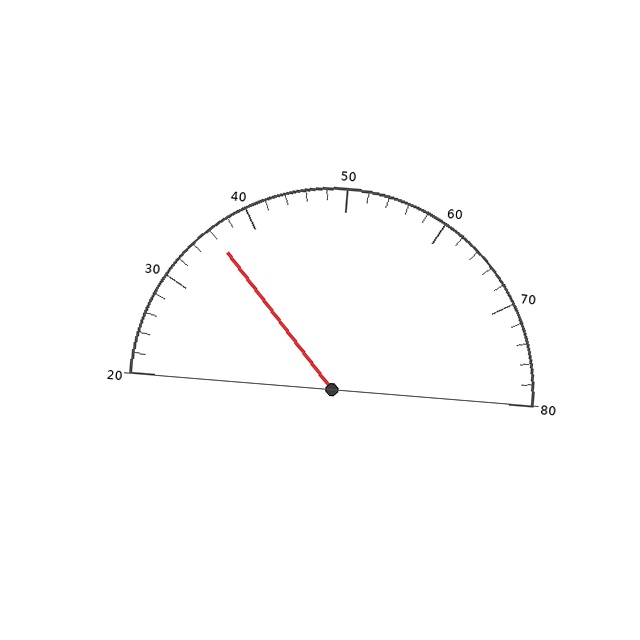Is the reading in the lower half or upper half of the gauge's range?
The reading is in the lower half of the range (20 to 80).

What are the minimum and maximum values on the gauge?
The gauge ranges from 20 to 80.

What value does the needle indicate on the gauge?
The needle indicates approximately 36.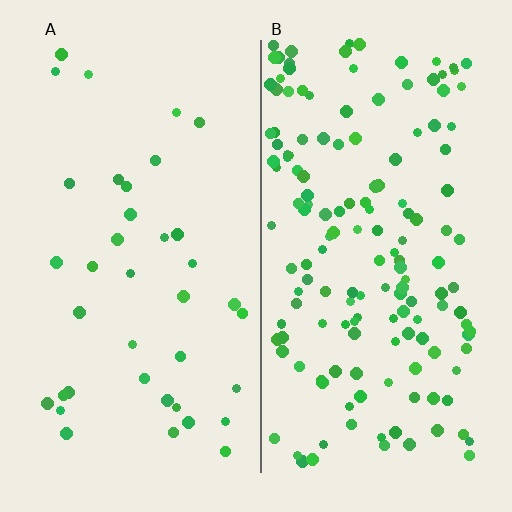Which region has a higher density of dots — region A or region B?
B (the right).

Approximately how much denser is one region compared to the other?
Approximately 4.1× — region B over region A.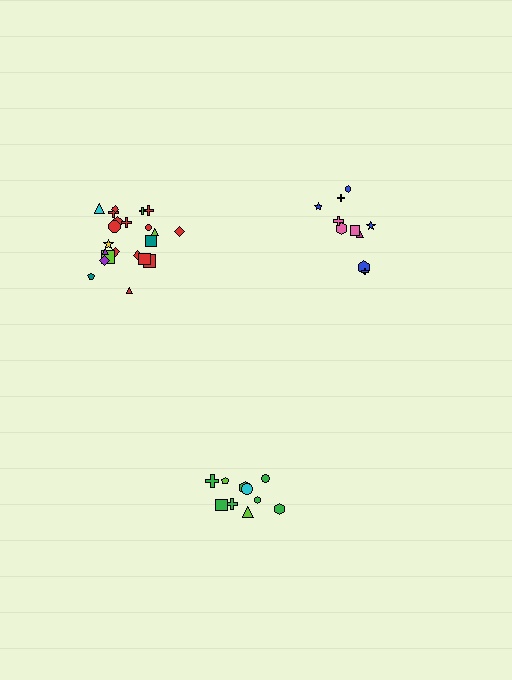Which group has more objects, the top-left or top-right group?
The top-left group.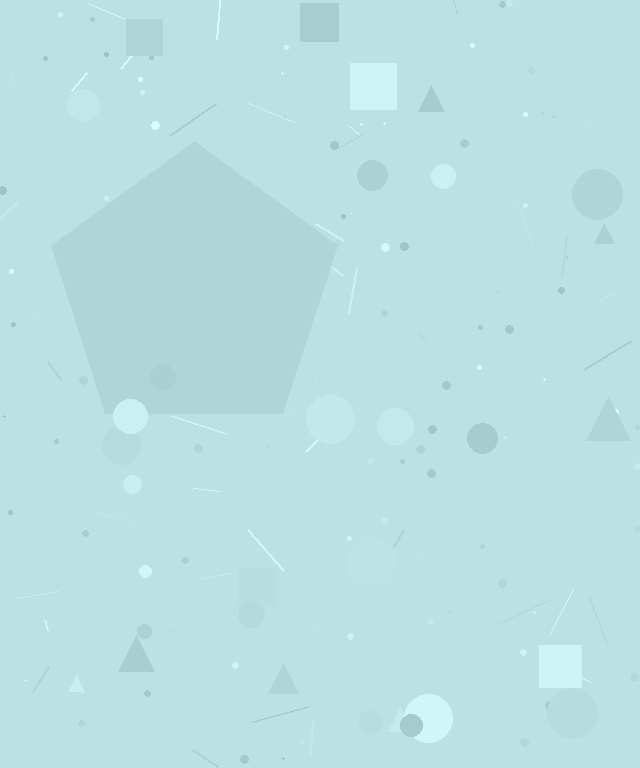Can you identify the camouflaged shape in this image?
The camouflaged shape is a pentagon.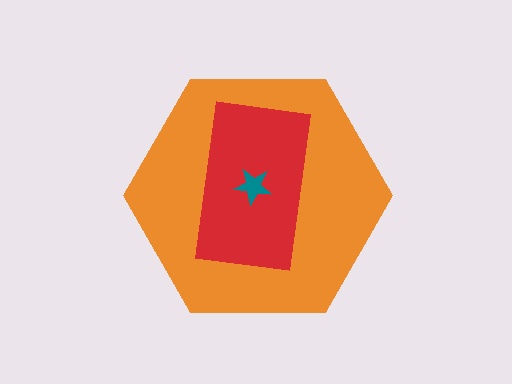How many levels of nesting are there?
3.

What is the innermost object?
The teal star.